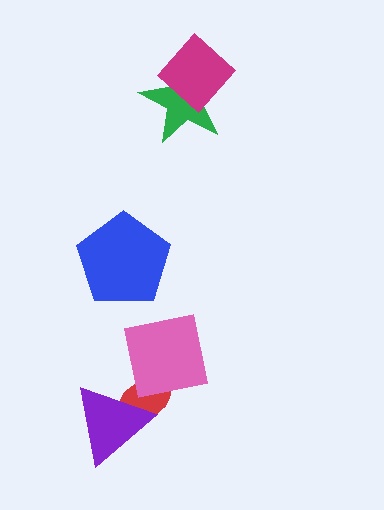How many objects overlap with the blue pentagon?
0 objects overlap with the blue pentagon.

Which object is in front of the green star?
The magenta diamond is in front of the green star.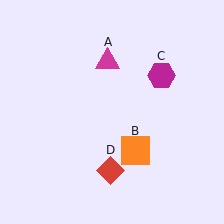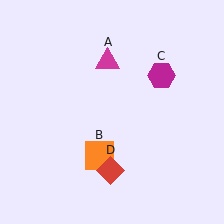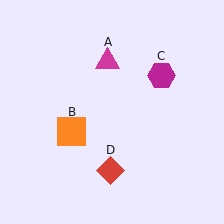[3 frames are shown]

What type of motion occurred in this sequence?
The orange square (object B) rotated clockwise around the center of the scene.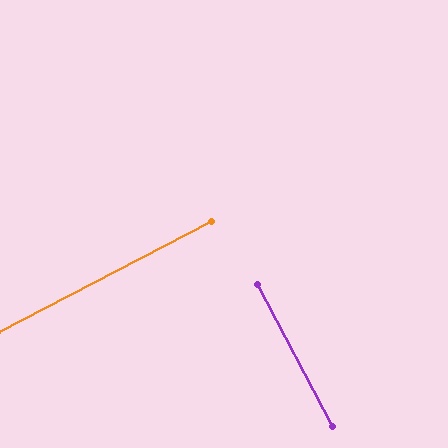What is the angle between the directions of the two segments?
Approximately 89 degrees.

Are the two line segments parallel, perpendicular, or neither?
Perpendicular — they meet at approximately 89°.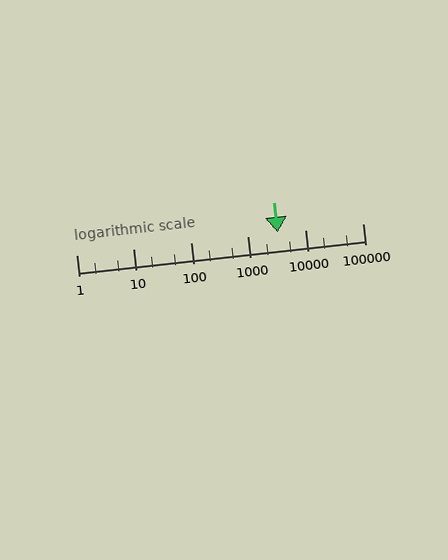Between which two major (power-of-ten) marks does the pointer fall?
The pointer is between 1000 and 10000.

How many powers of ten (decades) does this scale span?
The scale spans 5 decades, from 1 to 100000.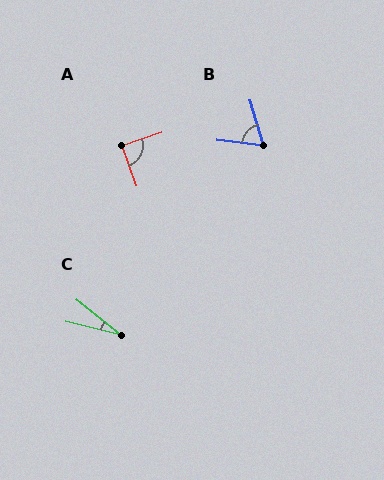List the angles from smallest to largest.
C (24°), B (67°), A (88°).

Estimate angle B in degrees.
Approximately 67 degrees.